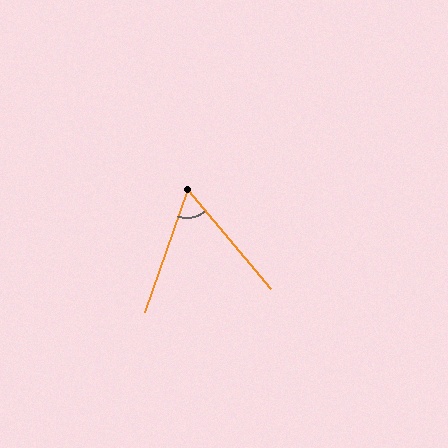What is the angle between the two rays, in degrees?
Approximately 59 degrees.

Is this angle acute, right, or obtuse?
It is acute.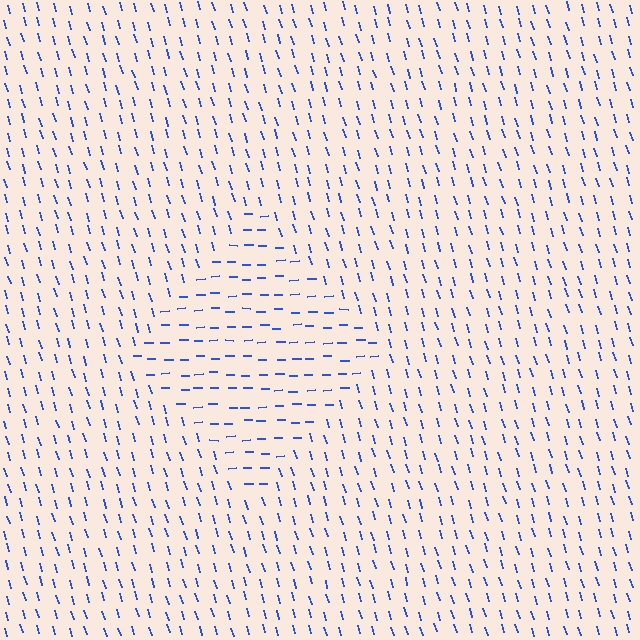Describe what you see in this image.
The image is filled with small blue line segments. A diamond region in the image has lines oriented differently from the surrounding lines, creating a visible texture boundary.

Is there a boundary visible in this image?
Yes, there is a texture boundary formed by a change in line orientation.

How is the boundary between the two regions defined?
The boundary is defined purely by a change in line orientation (approximately 75 degrees difference). All lines are the same color and thickness.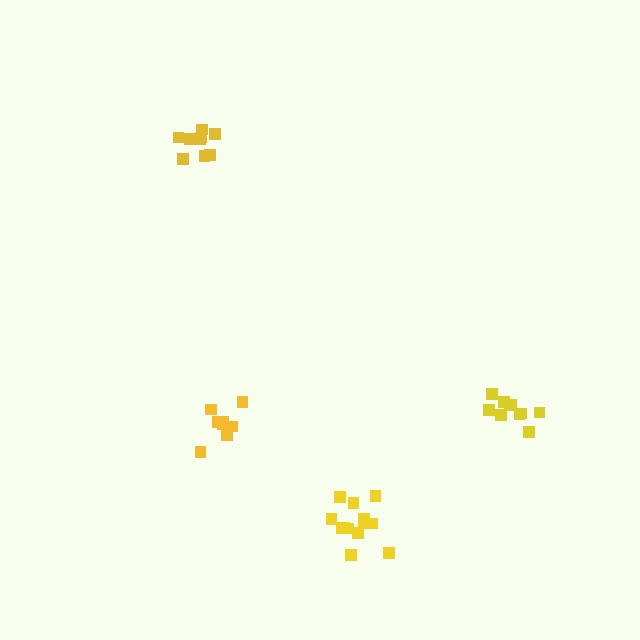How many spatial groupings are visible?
There are 4 spatial groupings.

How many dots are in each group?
Group 1: 13 dots, Group 2: 8 dots, Group 3: 9 dots, Group 4: 11 dots (41 total).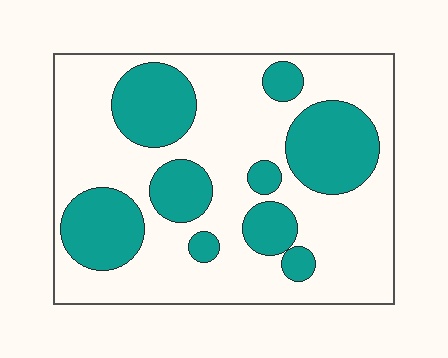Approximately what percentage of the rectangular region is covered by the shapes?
Approximately 35%.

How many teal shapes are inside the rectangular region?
9.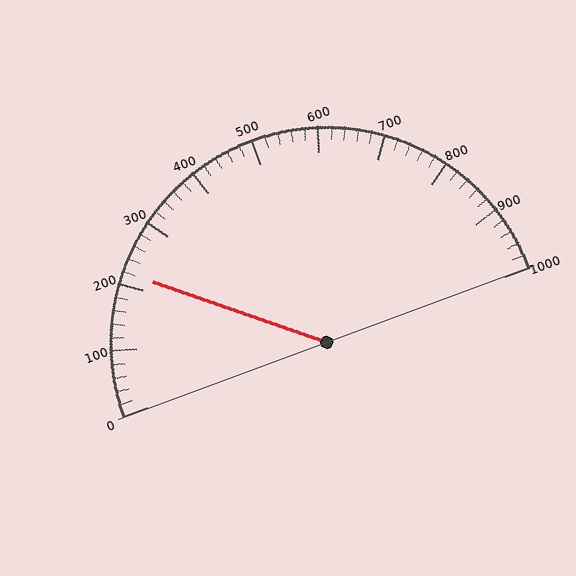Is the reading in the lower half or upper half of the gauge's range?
The reading is in the lower half of the range (0 to 1000).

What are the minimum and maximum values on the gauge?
The gauge ranges from 0 to 1000.